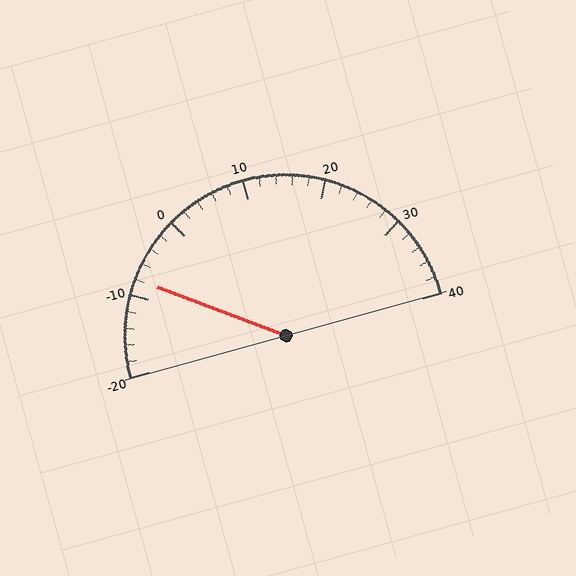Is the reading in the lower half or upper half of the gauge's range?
The reading is in the lower half of the range (-20 to 40).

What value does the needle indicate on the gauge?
The needle indicates approximately -8.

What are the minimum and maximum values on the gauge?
The gauge ranges from -20 to 40.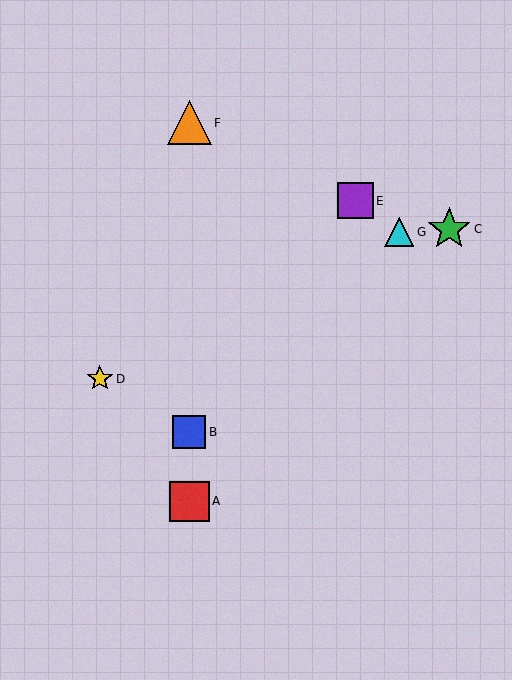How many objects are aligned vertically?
3 objects (A, B, F) are aligned vertically.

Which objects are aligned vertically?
Objects A, B, F are aligned vertically.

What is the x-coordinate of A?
Object A is at x≈189.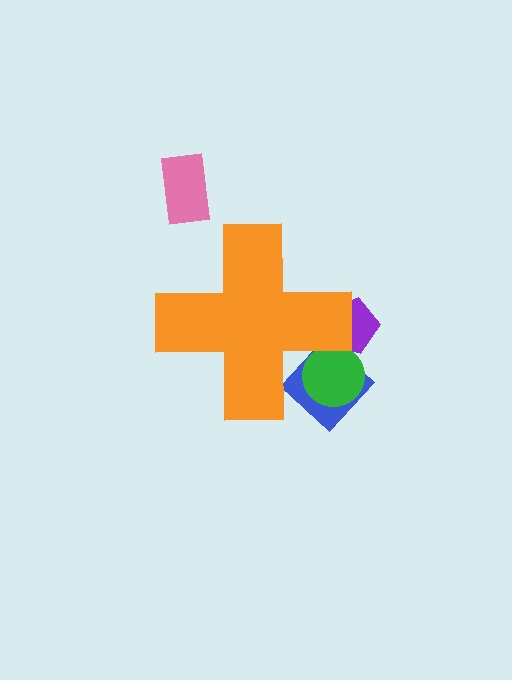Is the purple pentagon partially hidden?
Yes, the purple pentagon is partially hidden behind the orange cross.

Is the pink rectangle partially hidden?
No, the pink rectangle is fully visible.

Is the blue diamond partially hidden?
Yes, the blue diamond is partially hidden behind the orange cross.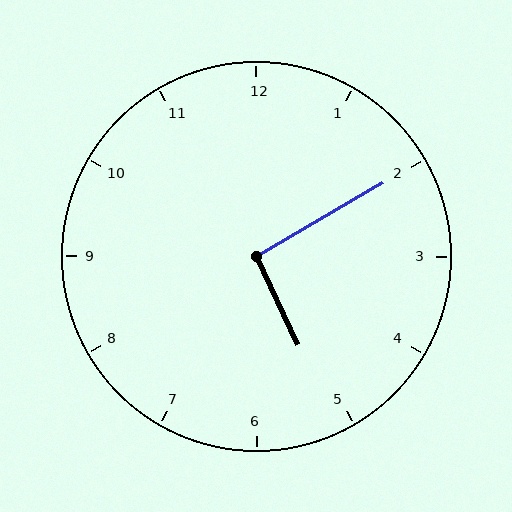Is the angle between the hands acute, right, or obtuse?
It is right.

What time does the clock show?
5:10.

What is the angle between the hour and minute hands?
Approximately 95 degrees.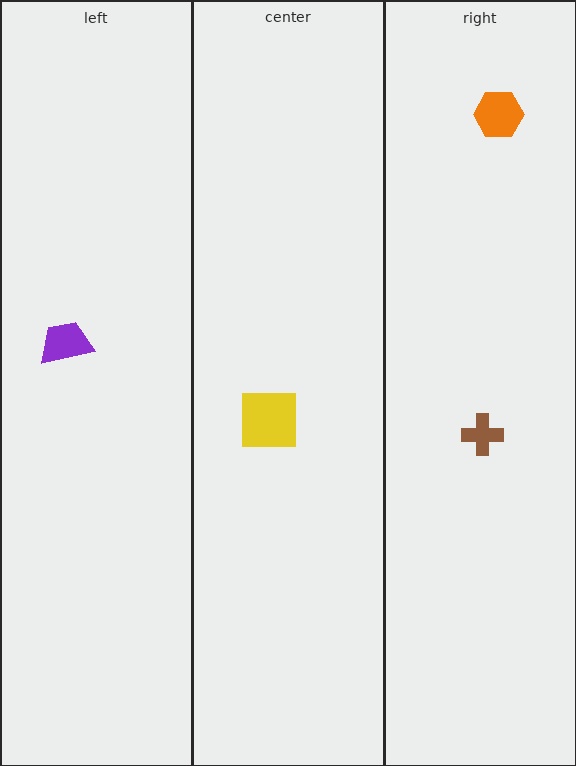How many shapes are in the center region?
1.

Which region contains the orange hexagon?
The right region.